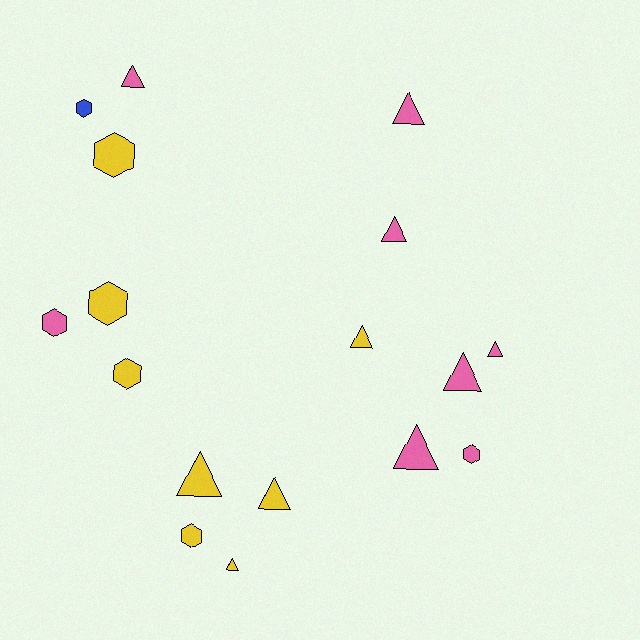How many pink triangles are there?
There are 6 pink triangles.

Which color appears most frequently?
Yellow, with 8 objects.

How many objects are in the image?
There are 17 objects.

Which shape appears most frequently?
Triangle, with 10 objects.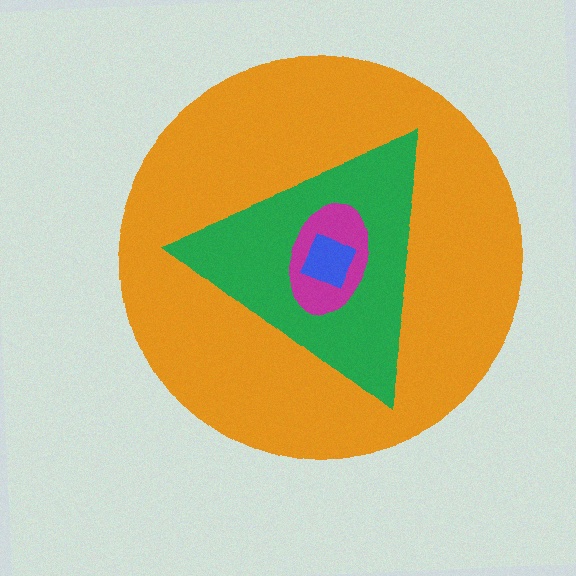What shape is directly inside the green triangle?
The magenta ellipse.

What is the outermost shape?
The orange circle.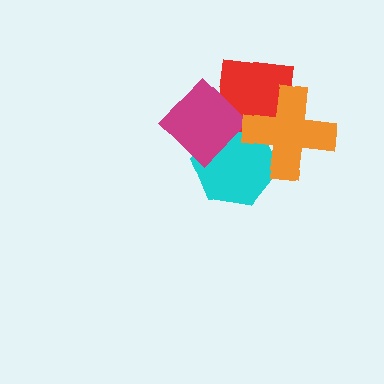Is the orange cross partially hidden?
No, no other shape covers it.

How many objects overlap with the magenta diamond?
2 objects overlap with the magenta diamond.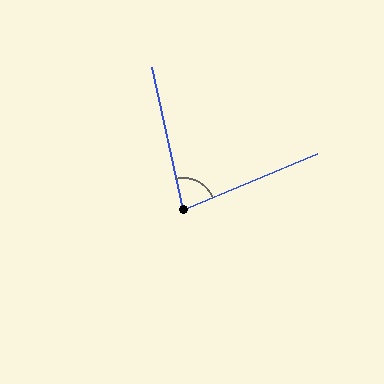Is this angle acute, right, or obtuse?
It is acute.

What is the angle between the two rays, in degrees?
Approximately 80 degrees.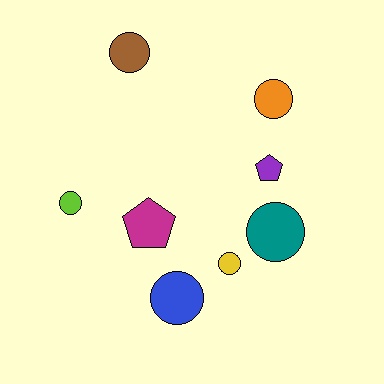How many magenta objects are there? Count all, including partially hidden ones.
There is 1 magenta object.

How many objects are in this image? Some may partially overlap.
There are 8 objects.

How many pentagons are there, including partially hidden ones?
There are 2 pentagons.